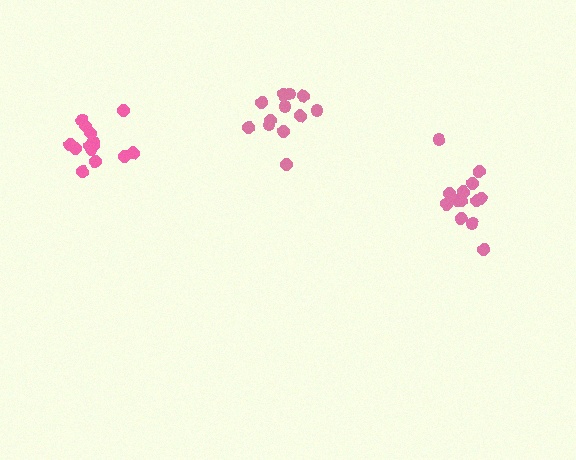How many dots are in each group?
Group 1: 13 dots, Group 2: 12 dots, Group 3: 14 dots (39 total).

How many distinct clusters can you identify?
There are 3 distinct clusters.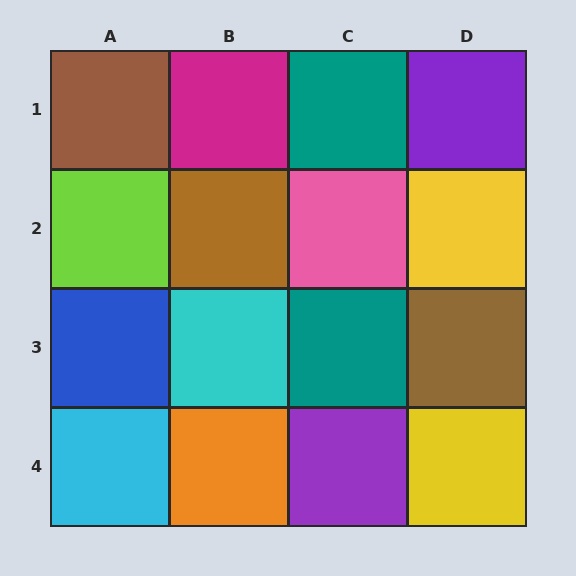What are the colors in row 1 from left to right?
Brown, magenta, teal, purple.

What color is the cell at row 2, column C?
Pink.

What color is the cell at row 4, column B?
Orange.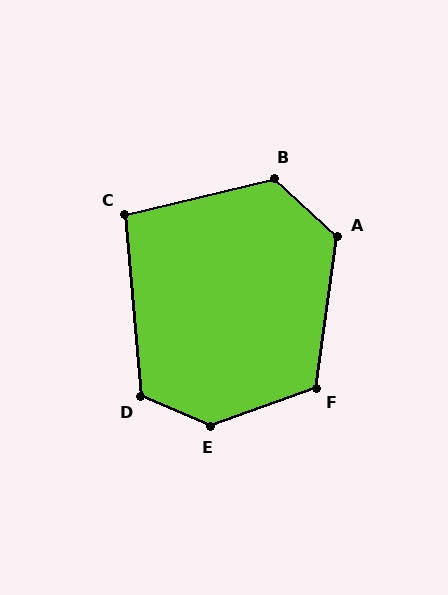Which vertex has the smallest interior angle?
C, at approximately 99 degrees.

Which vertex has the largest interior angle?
E, at approximately 137 degrees.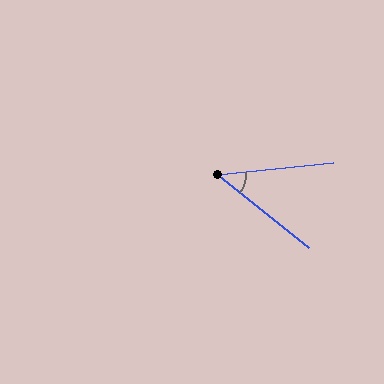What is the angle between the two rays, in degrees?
Approximately 45 degrees.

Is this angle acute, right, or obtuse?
It is acute.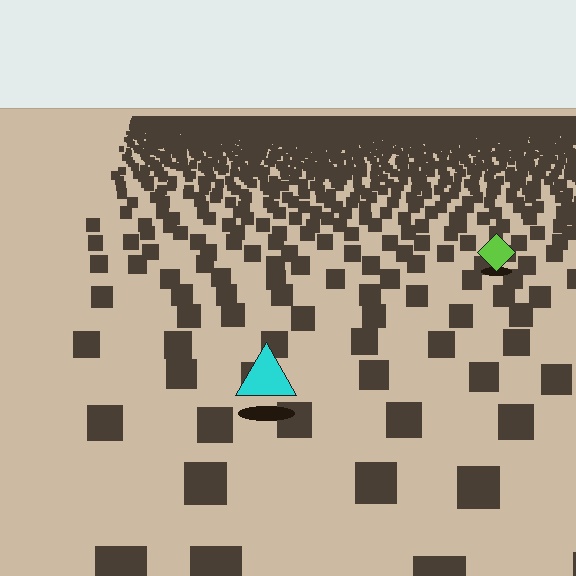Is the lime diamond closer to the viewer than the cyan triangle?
No. The cyan triangle is closer — you can tell from the texture gradient: the ground texture is coarser near it.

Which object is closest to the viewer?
The cyan triangle is closest. The texture marks near it are larger and more spread out.